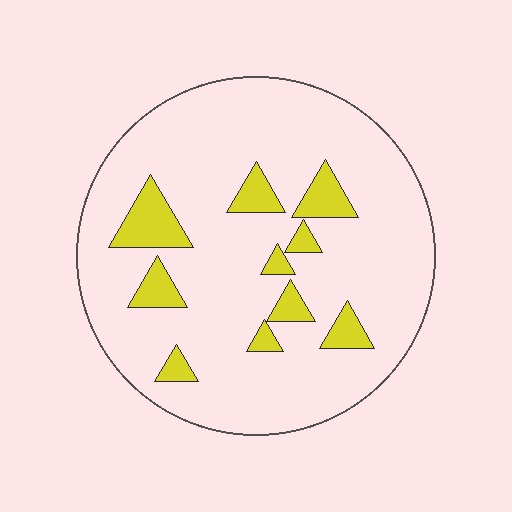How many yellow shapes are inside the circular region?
10.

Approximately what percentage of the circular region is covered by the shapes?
Approximately 15%.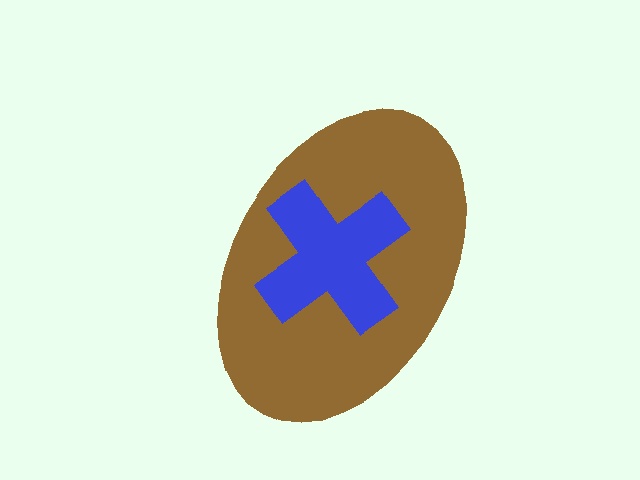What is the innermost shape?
The blue cross.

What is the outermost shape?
The brown ellipse.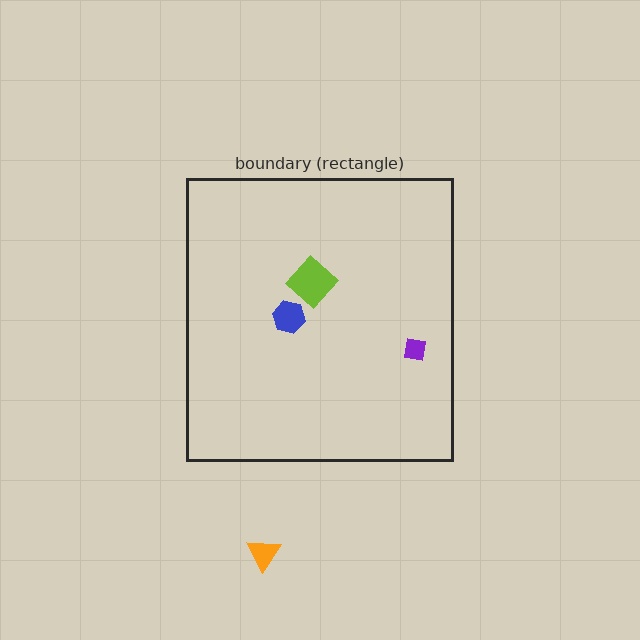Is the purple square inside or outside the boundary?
Inside.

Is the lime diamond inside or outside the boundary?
Inside.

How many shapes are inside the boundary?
3 inside, 1 outside.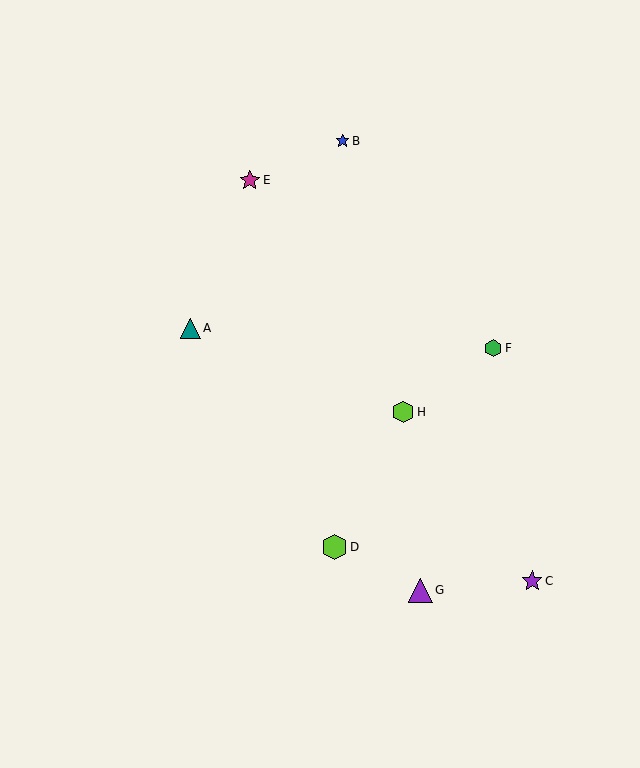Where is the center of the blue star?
The center of the blue star is at (343, 141).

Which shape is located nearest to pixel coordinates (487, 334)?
The green hexagon (labeled F) at (493, 348) is nearest to that location.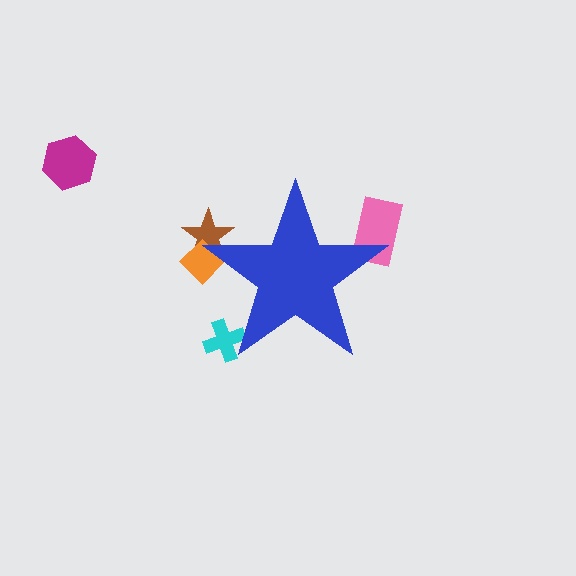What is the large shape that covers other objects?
A blue star.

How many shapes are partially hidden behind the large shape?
4 shapes are partially hidden.